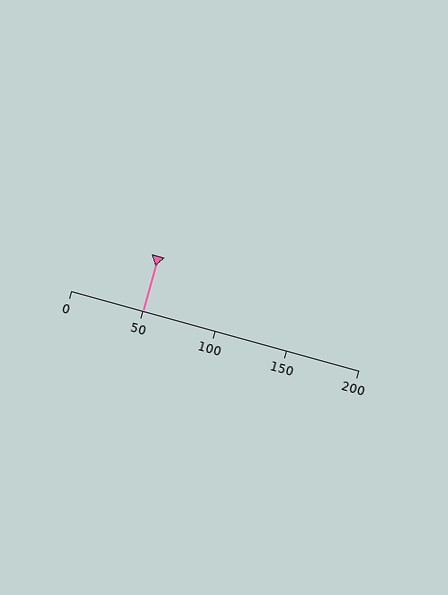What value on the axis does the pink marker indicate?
The marker indicates approximately 50.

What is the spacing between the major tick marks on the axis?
The major ticks are spaced 50 apart.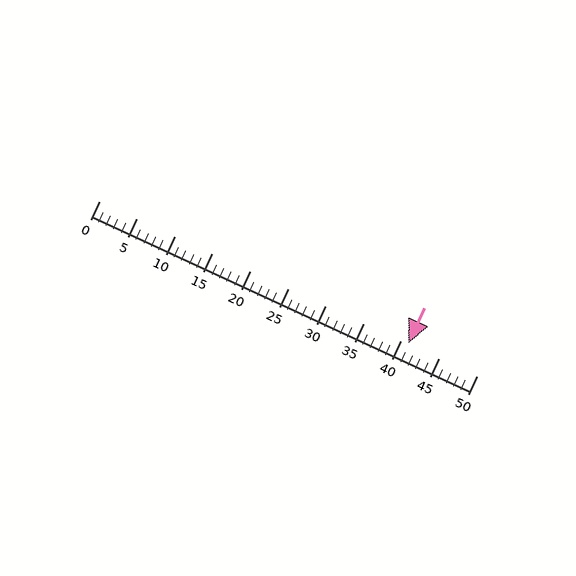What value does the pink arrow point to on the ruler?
The pink arrow points to approximately 41.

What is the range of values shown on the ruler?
The ruler shows values from 0 to 50.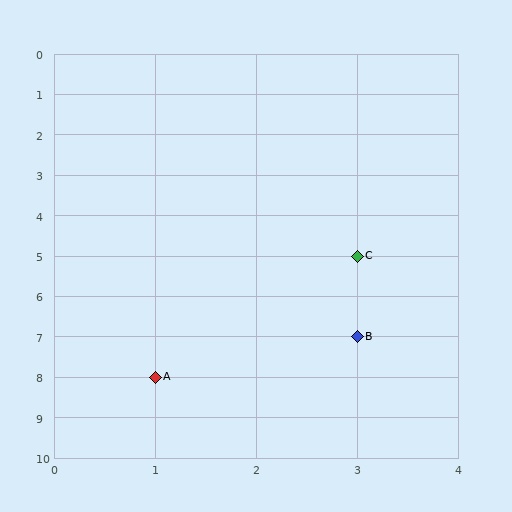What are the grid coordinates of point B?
Point B is at grid coordinates (3, 7).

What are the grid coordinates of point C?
Point C is at grid coordinates (3, 5).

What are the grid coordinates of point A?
Point A is at grid coordinates (1, 8).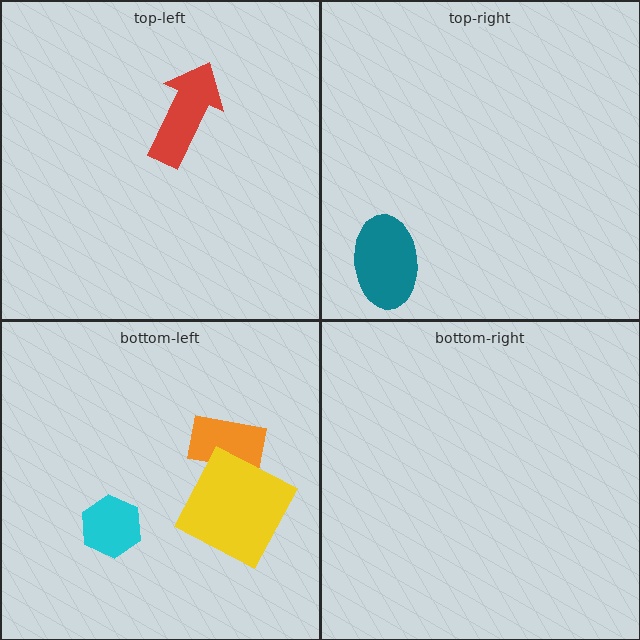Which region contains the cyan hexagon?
The bottom-left region.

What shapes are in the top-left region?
The red arrow.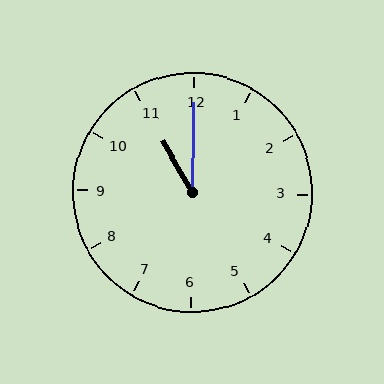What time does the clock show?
11:00.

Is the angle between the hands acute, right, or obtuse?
It is acute.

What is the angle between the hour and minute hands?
Approximately 30 degrees.